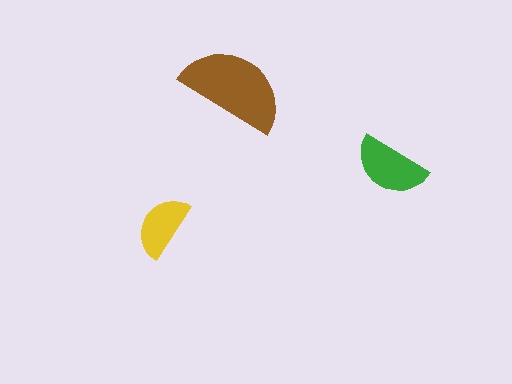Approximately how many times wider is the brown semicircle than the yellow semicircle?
About 1.5 times wider.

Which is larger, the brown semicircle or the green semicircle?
The brown one.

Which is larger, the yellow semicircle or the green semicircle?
The green one.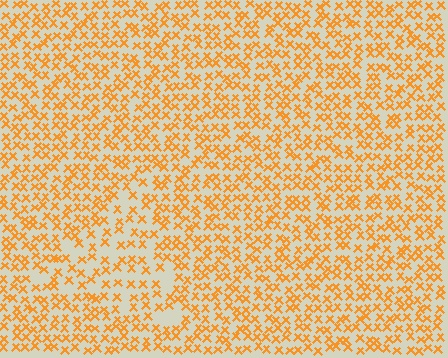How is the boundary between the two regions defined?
The boundary is defined by a change in element density (approximately 1.5x ratio). All elements are the same color, size, and shape.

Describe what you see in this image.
The image contains small orange elements arranged at two different densities. A triangle-shaped region is visible where the elements are less densely packed than the surrounding area.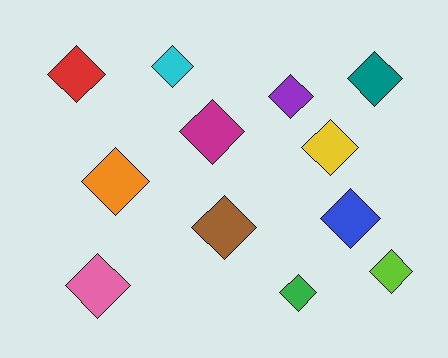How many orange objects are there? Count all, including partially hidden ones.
There is 1 orange object.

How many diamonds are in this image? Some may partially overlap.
There are 12 diamonds.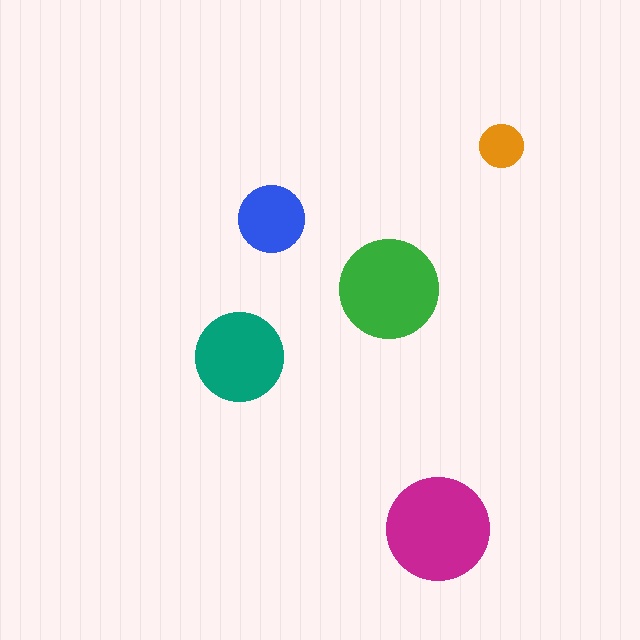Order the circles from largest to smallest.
the magenta one, the green one, the teal one, the blue one, the orange one.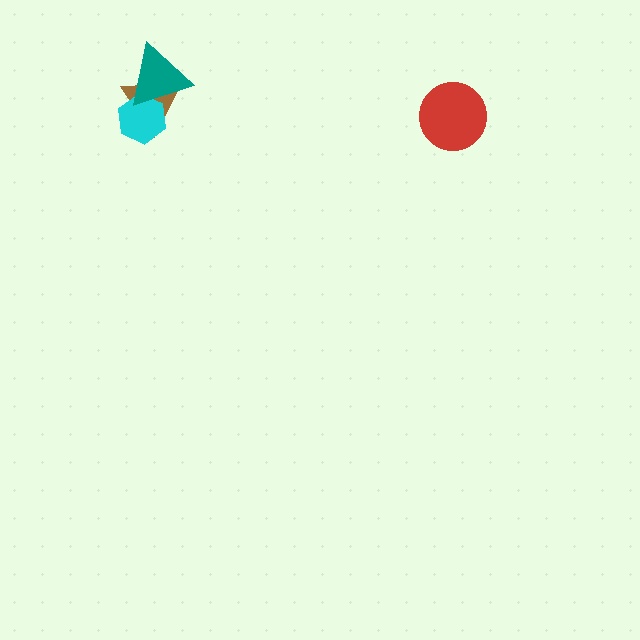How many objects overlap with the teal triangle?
2 objects overlap with the teal triangle.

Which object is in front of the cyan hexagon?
The teal triangle is in front of the cyan hexagon.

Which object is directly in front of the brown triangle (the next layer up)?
The cyan hexagon is directly in front of the brown triangle.